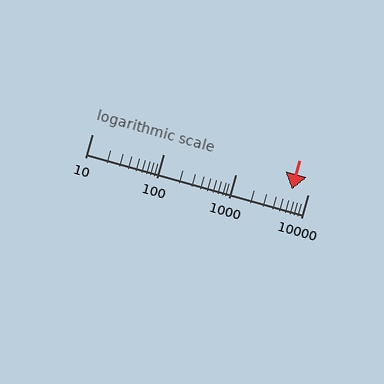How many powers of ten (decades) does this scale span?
The scale spans 3 decades, from 10 to 10000.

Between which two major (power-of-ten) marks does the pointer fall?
The pointer is between 1000 and 10000.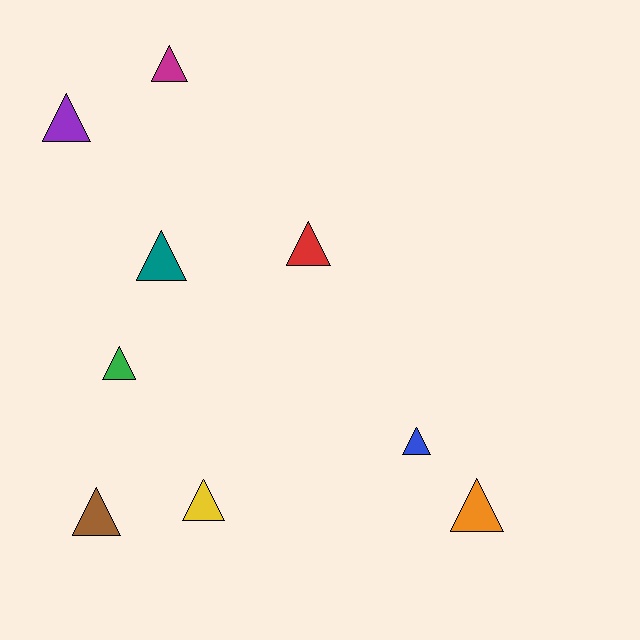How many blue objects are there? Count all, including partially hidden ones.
There is 1 blue object.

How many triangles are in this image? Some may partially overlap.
There are 9 triangles.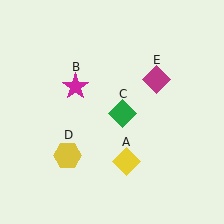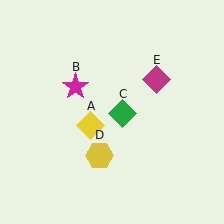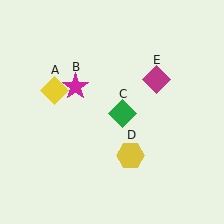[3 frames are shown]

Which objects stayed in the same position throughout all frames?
Magenta star (object B) and green diamond (object C) and magenta diamond (object E) remained stationary.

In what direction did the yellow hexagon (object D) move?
The yellow hexagon (object D) moved right.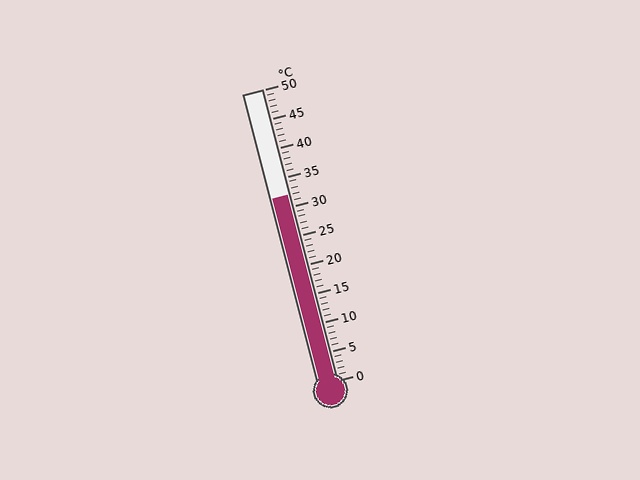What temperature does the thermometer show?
The thermometer shows approximately 32°C.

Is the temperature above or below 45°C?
The temperature is below 45°C.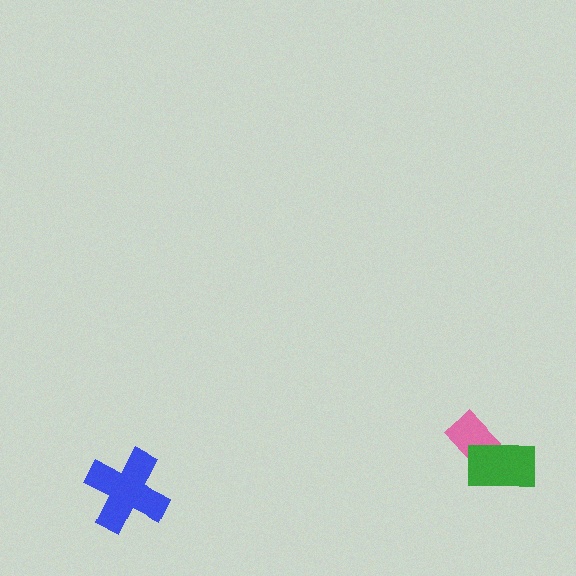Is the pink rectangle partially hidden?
Yes, it is partially covered by another shape.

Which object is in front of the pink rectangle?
The green rectangle is in front of the pink rectangle.